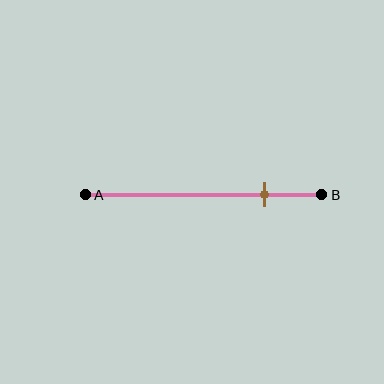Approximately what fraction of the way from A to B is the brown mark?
The brown mark is approximately 75% of the way from A to B.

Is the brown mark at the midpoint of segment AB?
No, the mark is at about 75% from A, not at the 50% midpoint.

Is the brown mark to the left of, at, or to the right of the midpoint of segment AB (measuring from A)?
The brown mark is to the right of the midpoint of segment AB.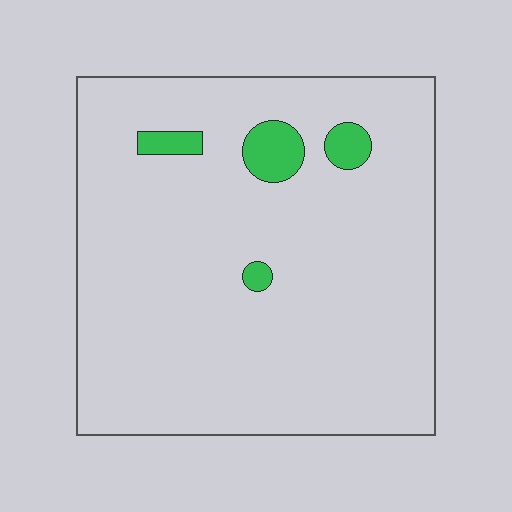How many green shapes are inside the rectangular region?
4.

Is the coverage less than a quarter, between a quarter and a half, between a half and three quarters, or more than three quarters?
Less than a quarter.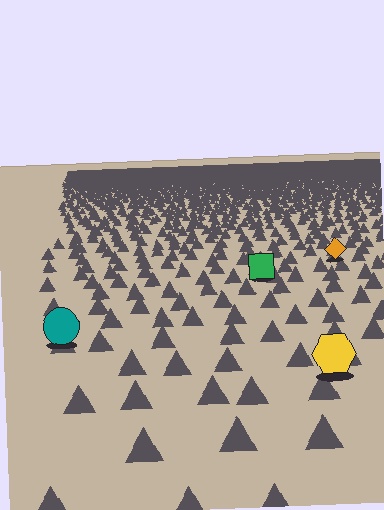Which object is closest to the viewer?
The yellow hexagon is closest. The texture marks near it are larger and more spread out.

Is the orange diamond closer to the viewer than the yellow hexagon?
No. The yellow hexagon is closer — you can tell from the texture gradient: the ground texture is coarser near it.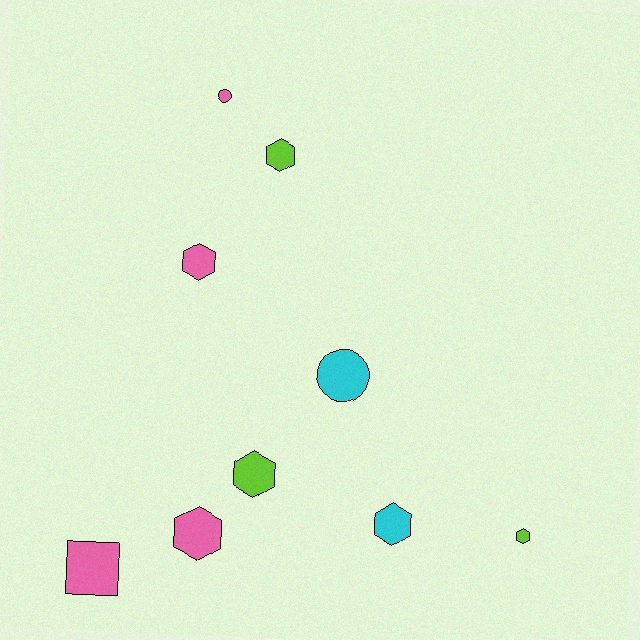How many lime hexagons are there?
There are 3 lime hexagons.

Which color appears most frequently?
Pink, with 4 objects.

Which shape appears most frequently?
Hexagon, with 6 objects.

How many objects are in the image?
There are 9 objects.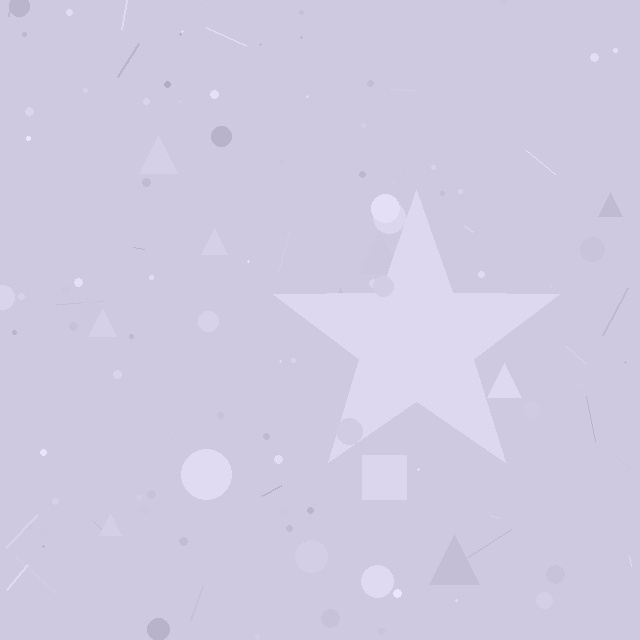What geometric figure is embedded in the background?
A star is embedded in the background.